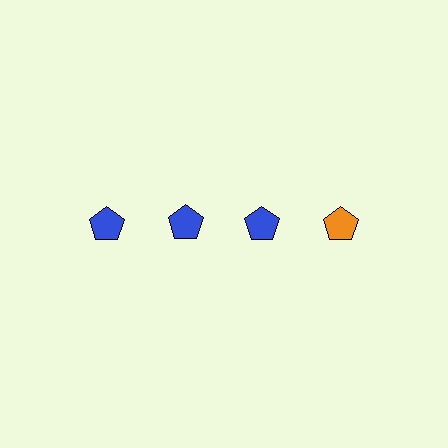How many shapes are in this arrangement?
There are 4 shapes arranged in a grid pattern.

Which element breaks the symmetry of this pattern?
The orange pentagon in the top row, second from right column breaks the symmetry. All other shapes are blue pentagons.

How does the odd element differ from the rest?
It has a different color: orange instead of blue.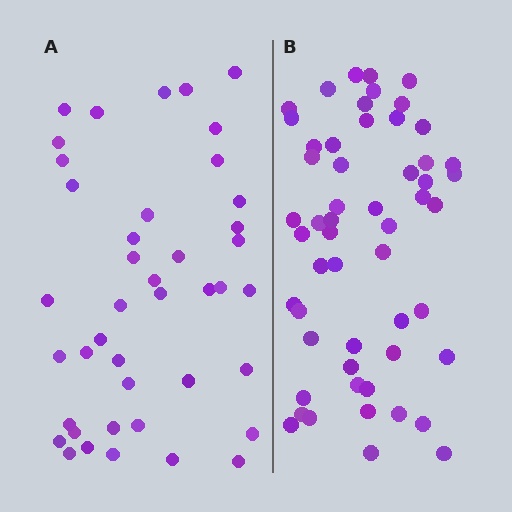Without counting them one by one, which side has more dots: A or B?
Region B (the right region) has more dots.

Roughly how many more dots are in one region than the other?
Region B has roughly 12 or so more dots than region A.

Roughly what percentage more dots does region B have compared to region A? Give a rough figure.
About 30% more.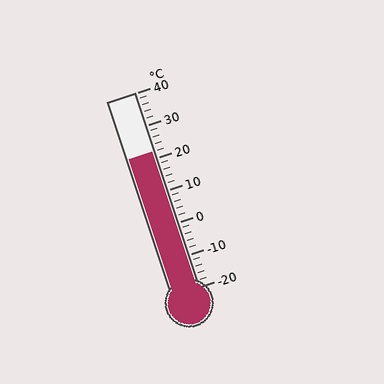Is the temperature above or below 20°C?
The temperature is above 20°C.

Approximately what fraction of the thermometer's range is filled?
The thermometer is filled to approximately 70% of its range.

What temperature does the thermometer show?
The thermometer shows approximately 22°C.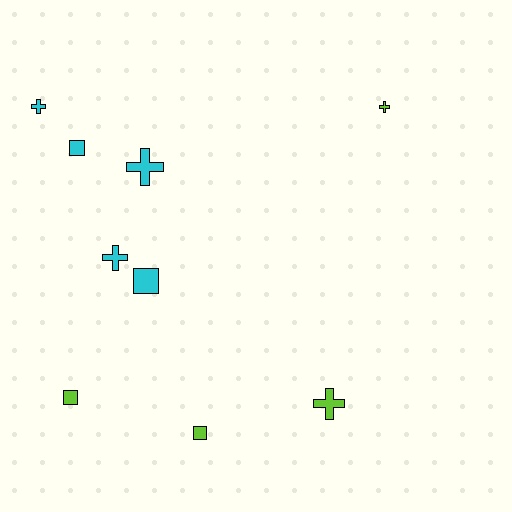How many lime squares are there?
There are 2 lime squares.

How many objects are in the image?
There are 9 objects.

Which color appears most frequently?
Cyan, with 5 objects.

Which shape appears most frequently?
Cross, with 5 objects.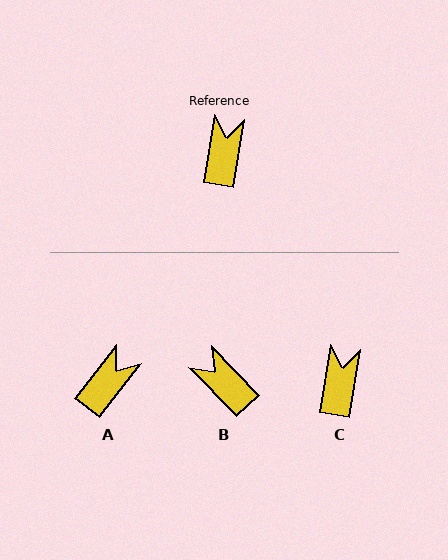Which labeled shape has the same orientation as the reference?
C.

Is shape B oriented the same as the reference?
No, it is off by about 53 degrees.